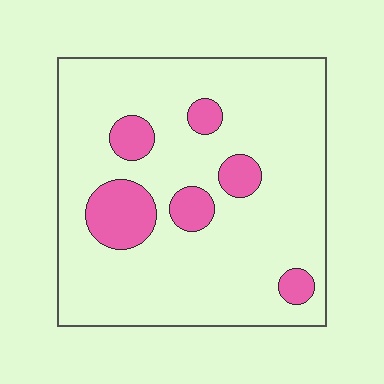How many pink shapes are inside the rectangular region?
6.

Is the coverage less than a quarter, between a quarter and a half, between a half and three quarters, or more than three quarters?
Less than a quarter.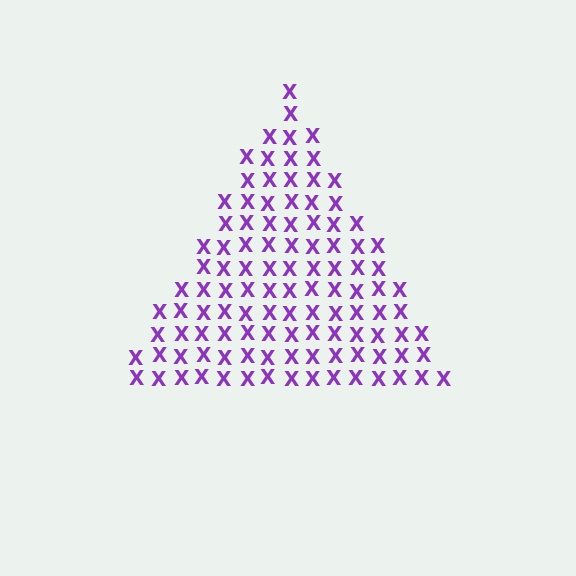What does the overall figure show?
The overall figure shows a triangle.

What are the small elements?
The small elements are letter X's.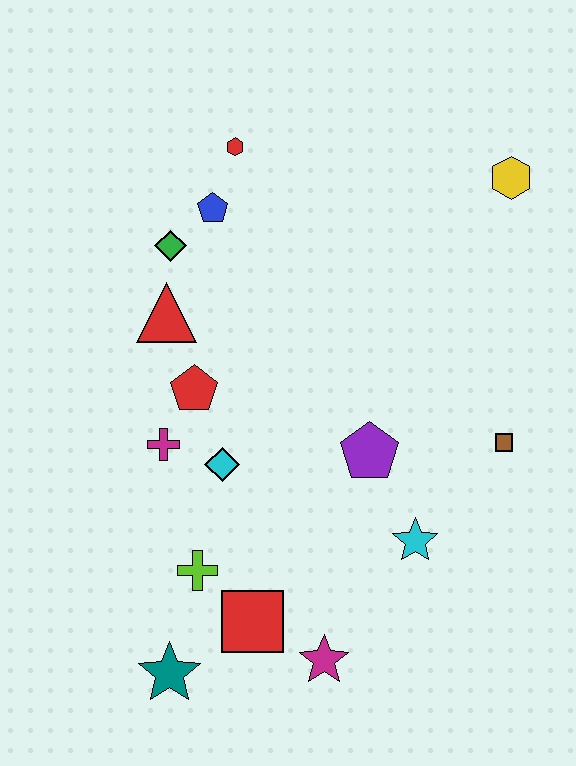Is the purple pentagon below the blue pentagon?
Yes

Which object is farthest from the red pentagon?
The yellow hexagon is farthest from the red pentagon.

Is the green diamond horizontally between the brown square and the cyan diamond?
No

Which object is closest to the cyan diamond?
The magenta cross is closest to the cyan diamond.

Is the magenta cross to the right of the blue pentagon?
No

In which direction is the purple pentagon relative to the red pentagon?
The purple pentagon is to the right of the red pentagon.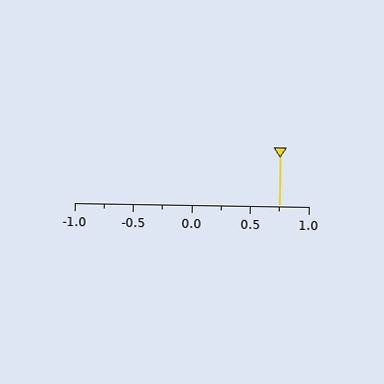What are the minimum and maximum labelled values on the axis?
The axis runs from -1.0 to 1.0.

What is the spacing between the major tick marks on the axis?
The major ticks are spaced 0.5 apart.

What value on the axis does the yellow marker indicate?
The marker indicates approximately 0.75.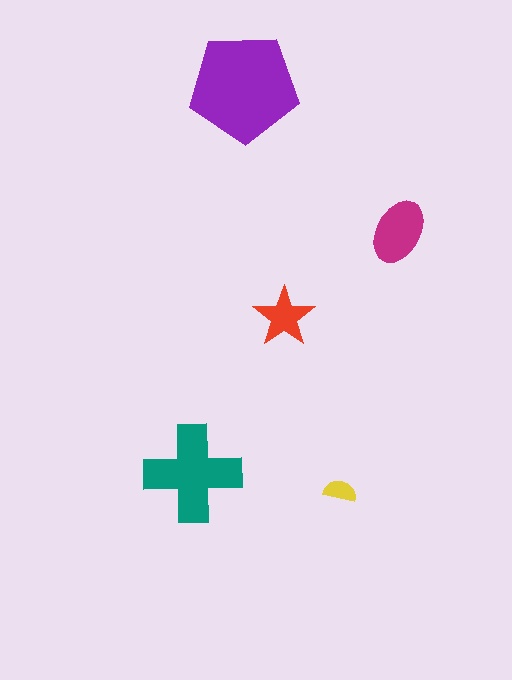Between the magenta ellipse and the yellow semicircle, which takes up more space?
The magenta ellipse.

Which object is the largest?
The purple pentagon.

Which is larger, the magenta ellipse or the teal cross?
The teal cross.